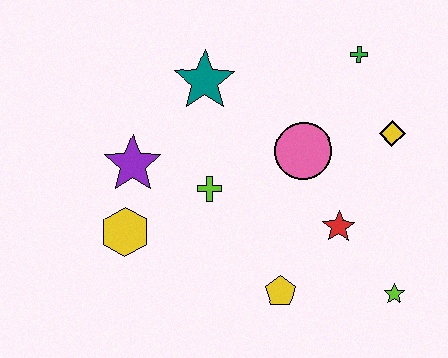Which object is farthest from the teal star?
The lime star is farthest from the teal star.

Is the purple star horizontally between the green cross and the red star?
No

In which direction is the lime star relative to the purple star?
The lime star is to the right of the purple star.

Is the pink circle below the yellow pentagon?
No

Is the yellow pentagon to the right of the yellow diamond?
No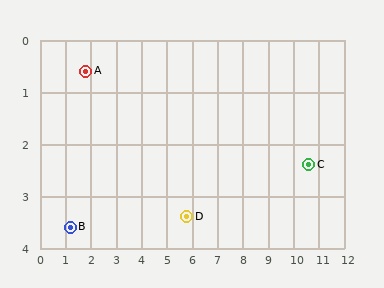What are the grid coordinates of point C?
Point C is at approximately (10.6, 2.4).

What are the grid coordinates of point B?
Point B is at approximately (1.2, 3.6).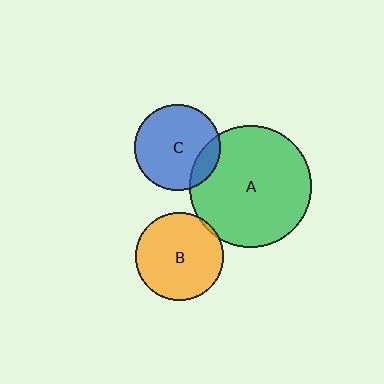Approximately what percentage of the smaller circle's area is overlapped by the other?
Approximately 15%.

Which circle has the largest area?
Circle A (green).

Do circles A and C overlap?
Yes.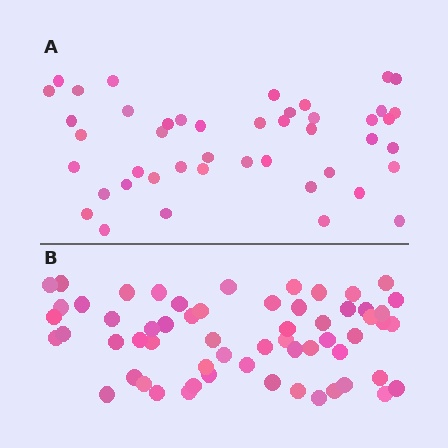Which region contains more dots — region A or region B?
Region B (the bottom region) has more dots.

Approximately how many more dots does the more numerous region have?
Region B has approximately 15 more dots than region A.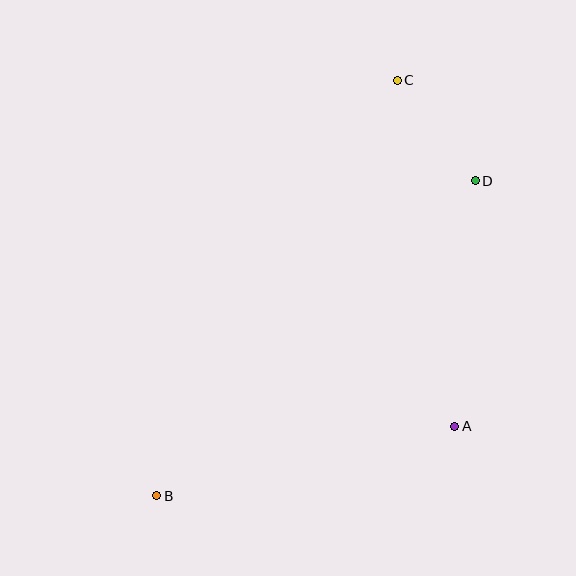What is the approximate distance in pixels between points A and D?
The distance between A and D is approximately 246 pixels.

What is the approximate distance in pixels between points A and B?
The distance between A and B is approximately 306 pixels.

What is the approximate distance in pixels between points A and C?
The distance between A and C is approximately 350 pixels.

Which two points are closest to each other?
Points C and D are closest to each other.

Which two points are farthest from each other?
Points B and C are farthest from each other.